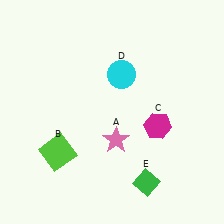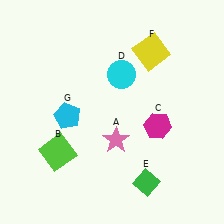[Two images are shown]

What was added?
A yellow square (F), a cyan pentagon (G) were added in Image 2.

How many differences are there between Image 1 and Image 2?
There are 2 differences between the two images.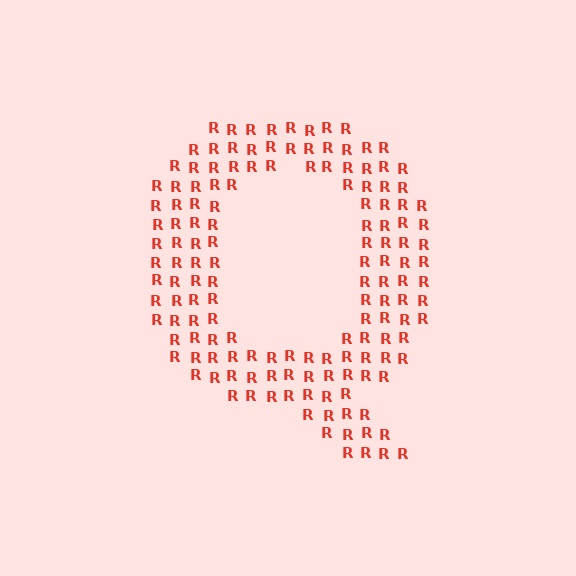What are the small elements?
The small elements are letter R's.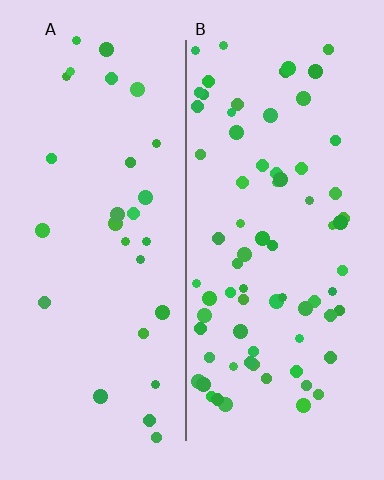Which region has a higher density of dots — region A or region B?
B (the right).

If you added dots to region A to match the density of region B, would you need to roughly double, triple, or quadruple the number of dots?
Approximately triple.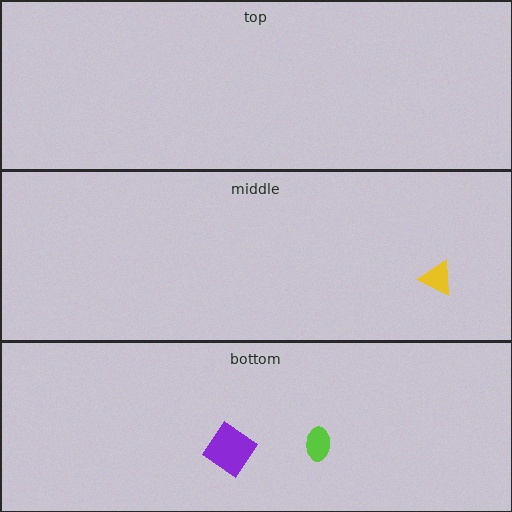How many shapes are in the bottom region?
2.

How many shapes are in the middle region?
1.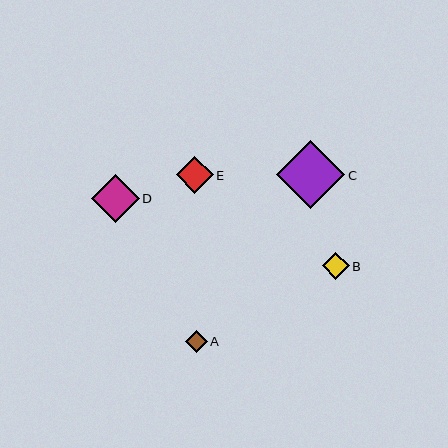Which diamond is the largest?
Diamond C is the largest with a size of approximately 68 pixels.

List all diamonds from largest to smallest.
From largest to smallest: C, D, E, B, A.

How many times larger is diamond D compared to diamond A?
Diamond D is approximately 2.2 times the size of diamond A.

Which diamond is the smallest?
Diamond A is the smallest with a size of approximately 22 pixels.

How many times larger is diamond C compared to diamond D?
Diamond C is approximately 1.4 times the size of diamond D.